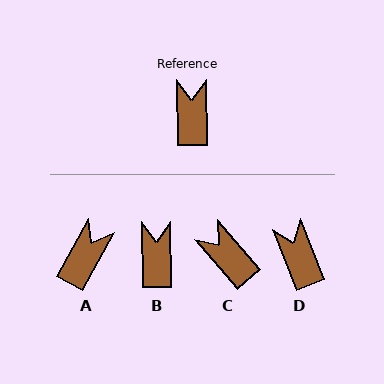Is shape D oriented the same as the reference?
No, it is off by about 20 degrees.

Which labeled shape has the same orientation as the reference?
B.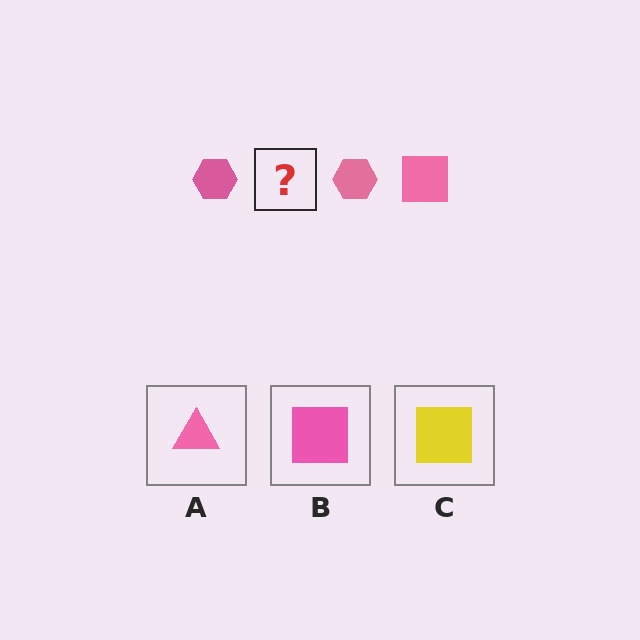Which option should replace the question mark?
Option B.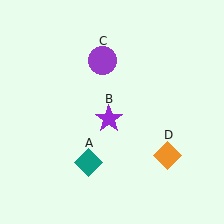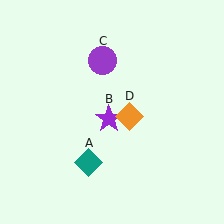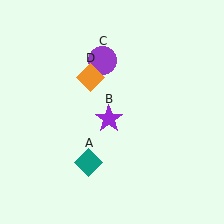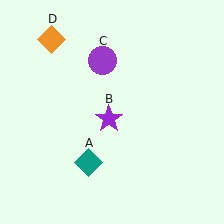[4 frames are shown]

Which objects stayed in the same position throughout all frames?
Teal diamond (object A) and purple star (object B) and purple circle (object C) remained stationary.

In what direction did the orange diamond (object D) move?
The orange diamond (object D) moved up and to the left.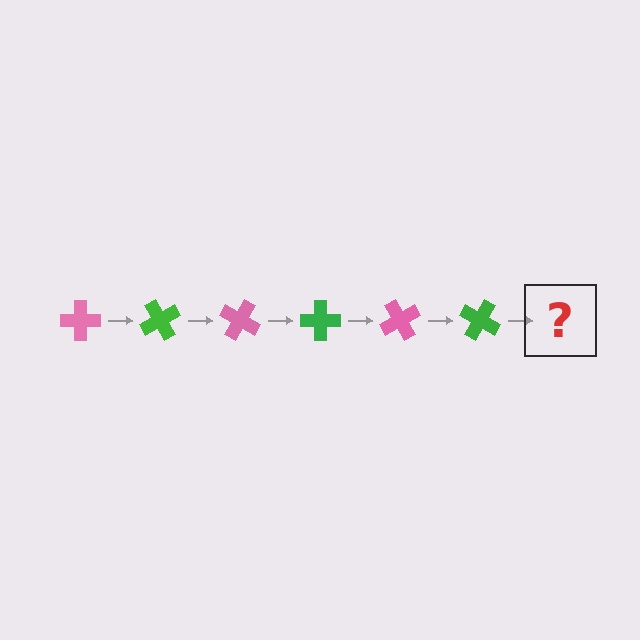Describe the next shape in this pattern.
It should be a pink cross, rotated 360 degrees from the start.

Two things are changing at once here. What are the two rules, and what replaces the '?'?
The two rules are that it rotates 60 degrees each step and the color cycles through pink and green. The '?' should be a pink cross, rotated 360 degrees from the start.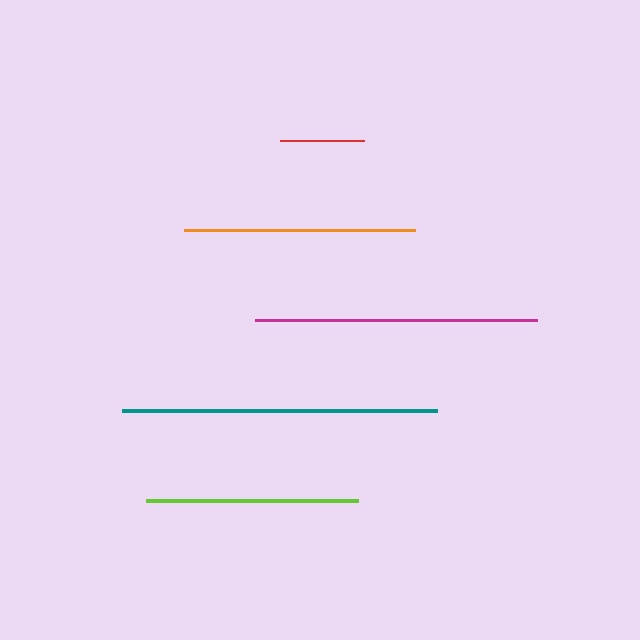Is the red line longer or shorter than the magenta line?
The magenta line is longer than the red line.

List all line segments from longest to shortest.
From longest to shortest: teal, magenta, orange, lime, red.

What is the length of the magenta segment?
The magenta segment is approximately 282 pixels long.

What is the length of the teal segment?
The teal segment is approximately 315 pixels long.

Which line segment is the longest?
The teal line is the longest at approximately 315 pixels.